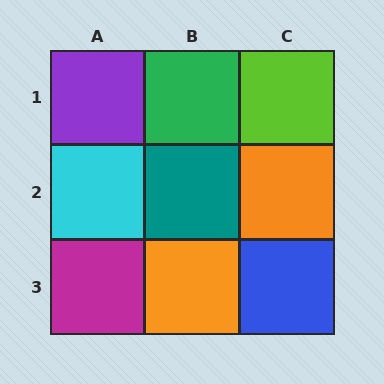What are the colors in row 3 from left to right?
Magenta, orange, blue.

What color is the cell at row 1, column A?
Purple.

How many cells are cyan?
1 cell is cyan.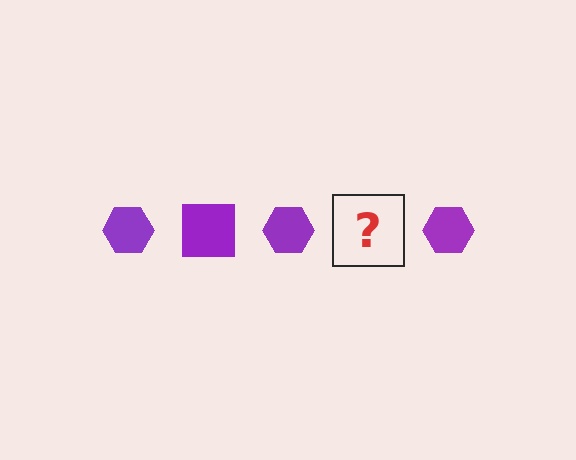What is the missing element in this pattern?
The missing element is a purple square.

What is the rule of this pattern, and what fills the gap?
The rule is that the pattern cycles through hexagon, square shapes in purple. The gap should be filled with a purple square.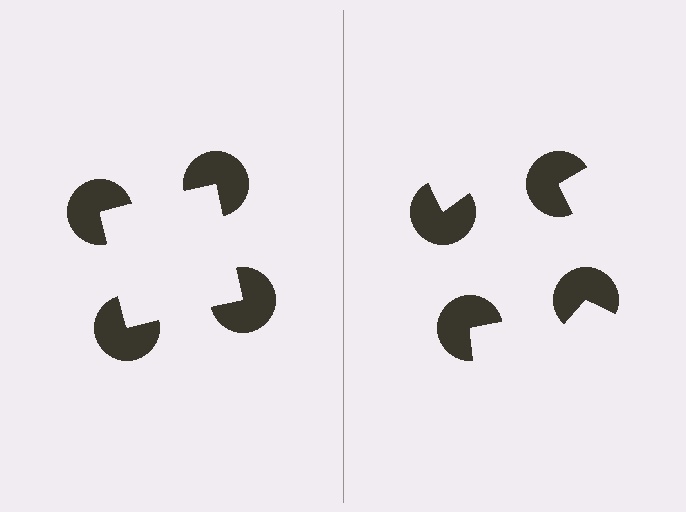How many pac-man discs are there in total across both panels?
8 — 4 on each side.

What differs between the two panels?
The pac-man discs are positioned identically on both sides; only the wedge orientations differ. On the left they align to a square; on the right they are misaligned.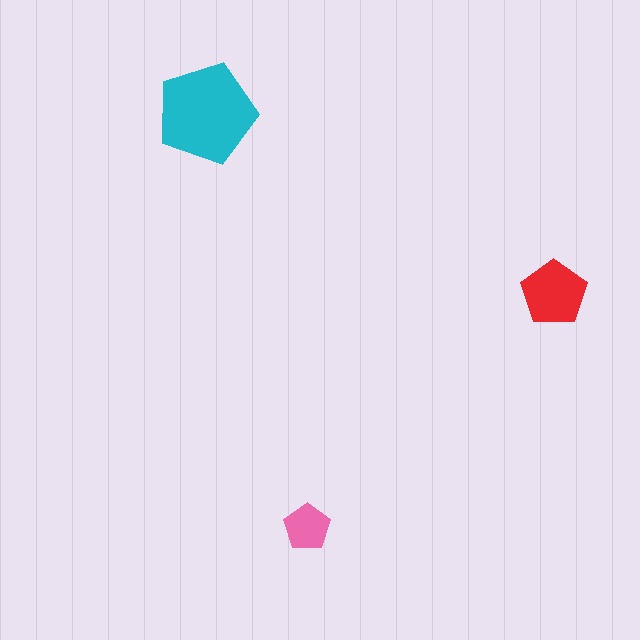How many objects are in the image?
There are 3 objects in the image.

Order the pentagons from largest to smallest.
the cyan one, the red one, the pink one.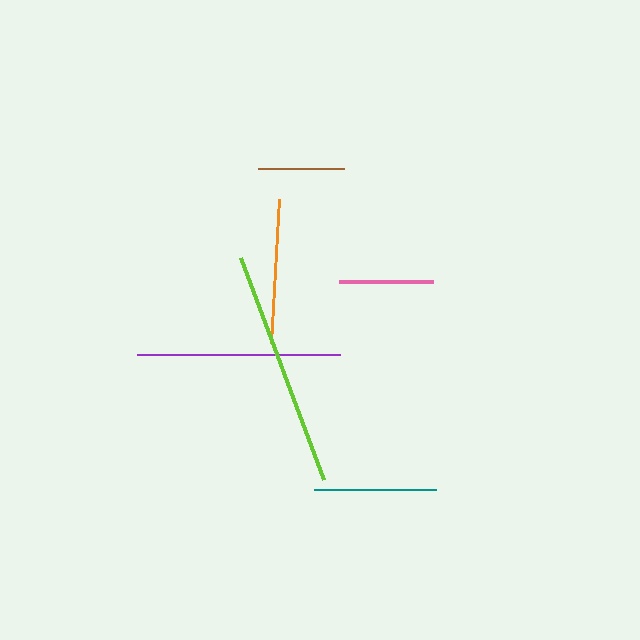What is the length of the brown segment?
The brown segment is approximately 86 pixels long.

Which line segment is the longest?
The lime line is the longest at approximately 237 pixels.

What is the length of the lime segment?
The lime segment is approximately 237 pixels long.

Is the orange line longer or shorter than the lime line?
The lime line is longer than the orange line.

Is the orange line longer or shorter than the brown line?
The orange line is longer than the brown line.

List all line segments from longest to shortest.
From longest to shortest: lime, purple, orange, teal, pink, brown.